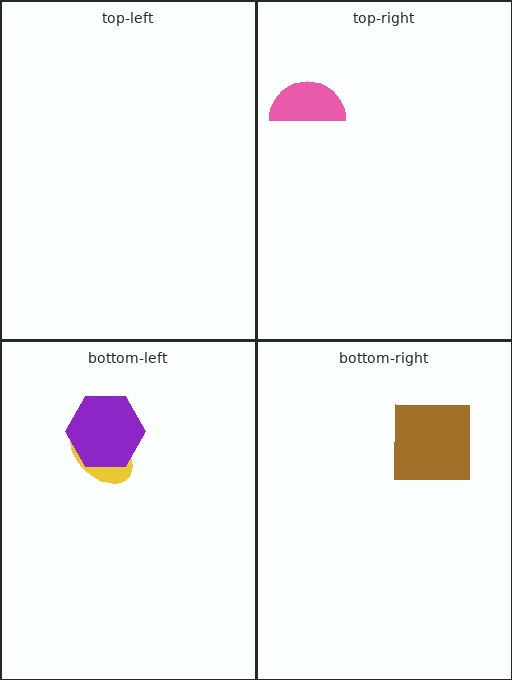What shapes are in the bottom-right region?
The brown square.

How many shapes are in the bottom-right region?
1.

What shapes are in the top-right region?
The pink semicircle.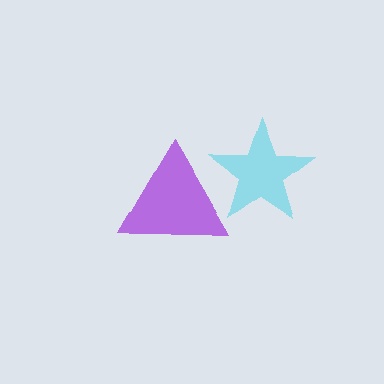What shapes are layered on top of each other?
The layered shapes are: a purple triangle, a cyan star.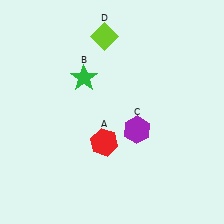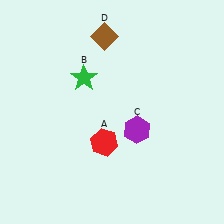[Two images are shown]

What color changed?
The diamond (D) changed from lime in Image 1 to brown in Image 2.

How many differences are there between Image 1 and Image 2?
There is 1 difference between the two images.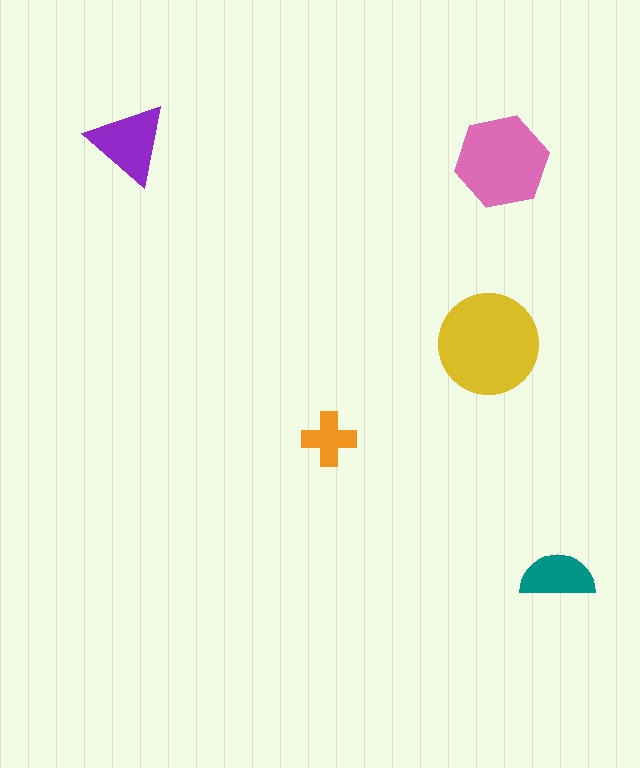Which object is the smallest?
The orange cross.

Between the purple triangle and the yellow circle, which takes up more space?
The yellow circle.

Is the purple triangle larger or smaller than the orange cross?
Larger.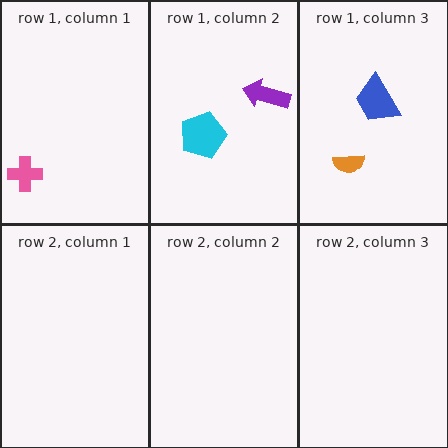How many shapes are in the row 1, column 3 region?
2.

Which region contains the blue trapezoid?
The row 1, column 3 region.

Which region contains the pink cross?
The row 1, column 1 region.